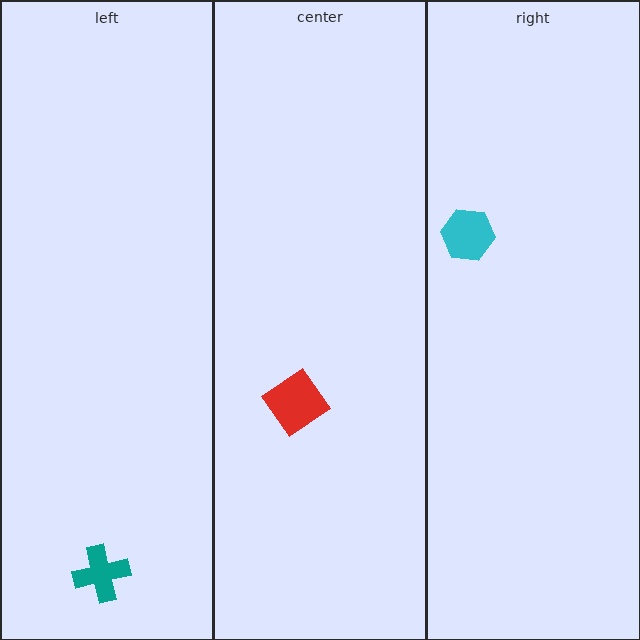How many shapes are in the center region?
1.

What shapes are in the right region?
The cyan hexagon.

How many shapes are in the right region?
1.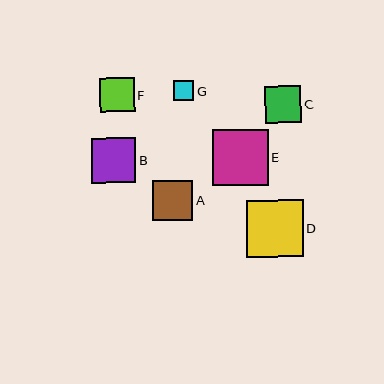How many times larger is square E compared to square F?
Square E is approximately 1.6 times the size of square F.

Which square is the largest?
Square D is the largest with a size of approximately 57 pixels.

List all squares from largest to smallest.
From largest to smallest: D, E, B, A, C, F, G.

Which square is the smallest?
Square G is the smallest with a size of approximately 20 pixels.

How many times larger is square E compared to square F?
Square E is approximately 1.6 times the size of square F.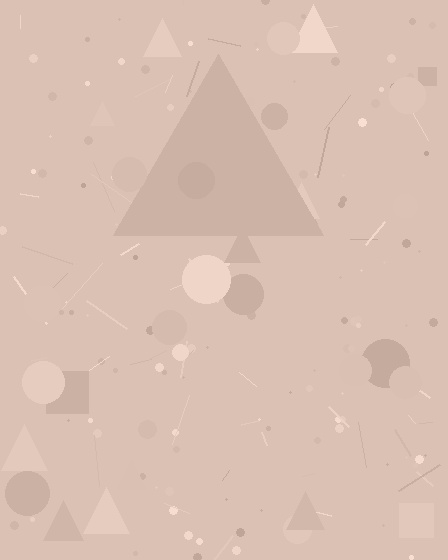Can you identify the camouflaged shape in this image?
The camouflaged shape is a triangle.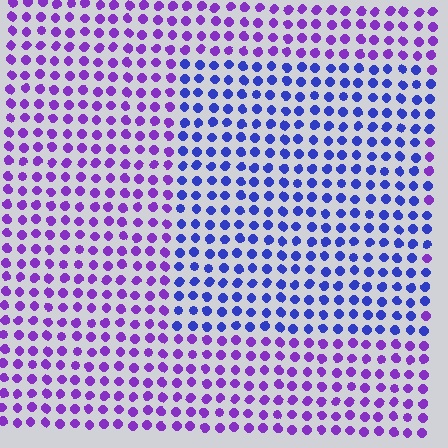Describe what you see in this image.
The image is filled with small purple elements in a uniform arrangement. A rectangle-shaped region is visible where the elements are tinted to a slightly different hue, forming a subtle color boundary.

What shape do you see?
I see a rectangle.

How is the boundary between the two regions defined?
The boundary is defined purely by a slight shift in hue (about 40 degrees). Spacing, size, and orientation are identical on both sides.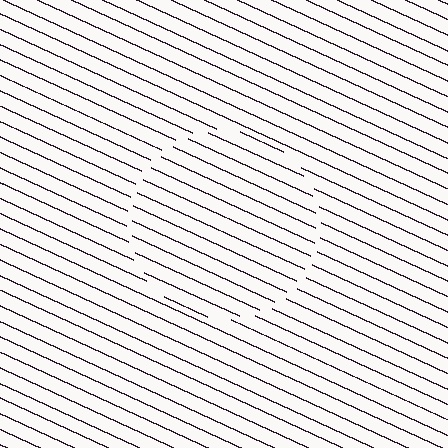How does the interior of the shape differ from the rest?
The interior of the shape contains the same grating, shifted by half a period — the contour is defined by the phase discontinuity where line-ends from the inner and outer gratings abut.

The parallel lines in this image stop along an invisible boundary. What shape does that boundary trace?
An illusory circle. The interior of the shape contains the same grating, shifted by half a period — the contour is defined by the phase discontinuity where line-ends from the inner and outer gratings abut.